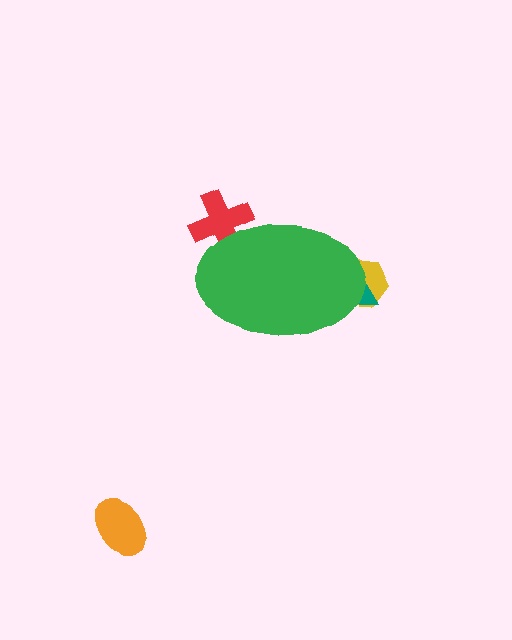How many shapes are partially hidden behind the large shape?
3 shapes are partially hidden.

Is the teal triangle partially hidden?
Yes, the teal triangle is partially hidden behind the green ellipse.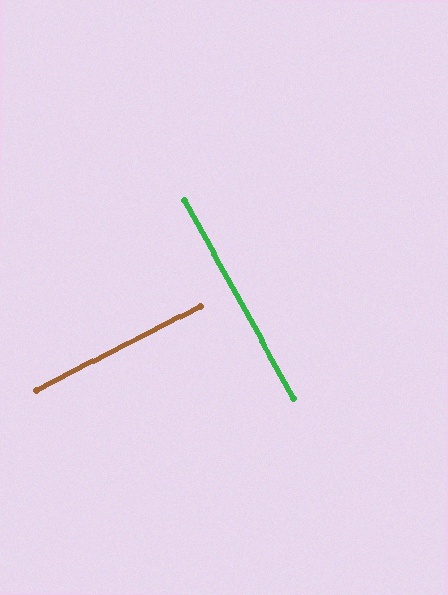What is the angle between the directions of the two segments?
Approximately 88 degrees.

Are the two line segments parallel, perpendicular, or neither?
Perpendicular — they meet at approximately 88°.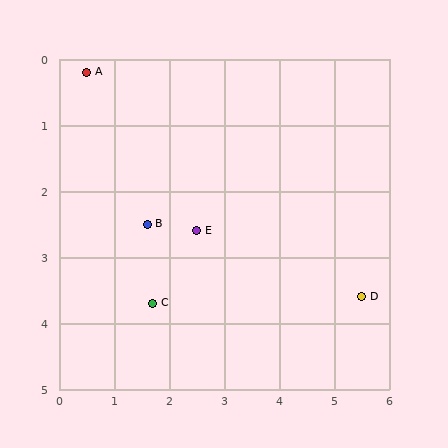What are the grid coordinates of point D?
Point D is at approximately (5.5, 3.6).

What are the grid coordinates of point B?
Point B is at approximately (1.6, 2.5).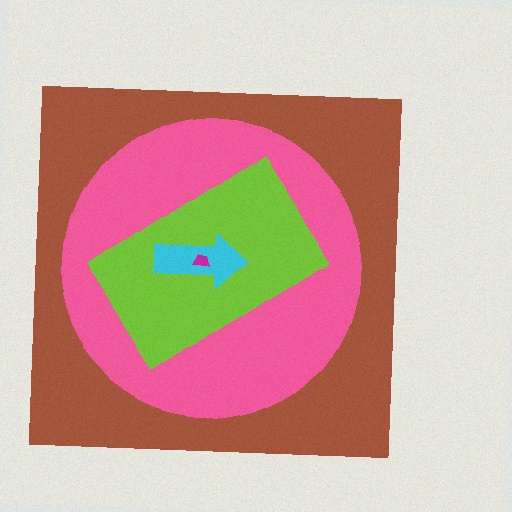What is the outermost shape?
The brown square.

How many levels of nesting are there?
5.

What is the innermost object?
The magenta trapezoid.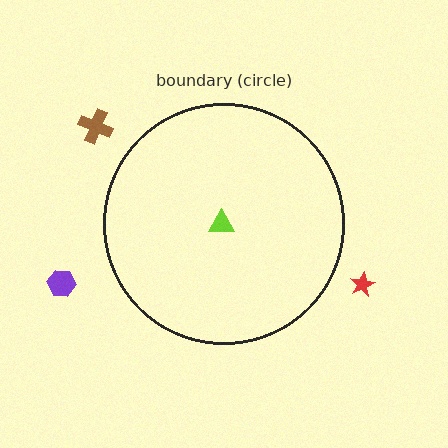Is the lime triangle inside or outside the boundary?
Inside.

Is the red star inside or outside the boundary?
Outside.